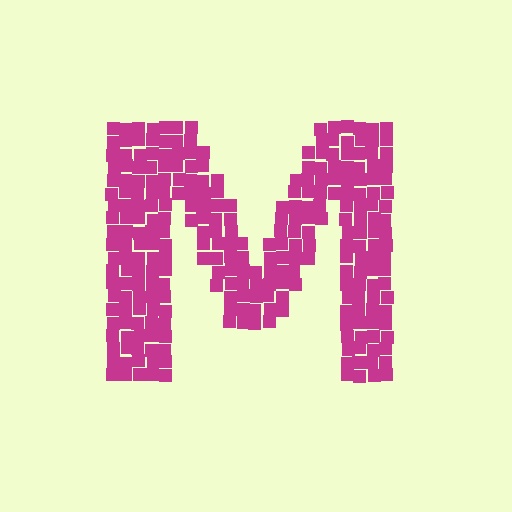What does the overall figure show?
The overall figure shows the letter M.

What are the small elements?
The small elements are squares.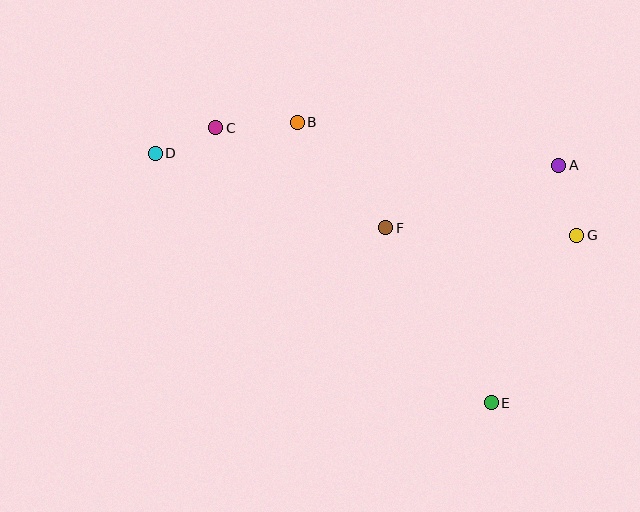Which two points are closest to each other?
Points C and D are closest to each other.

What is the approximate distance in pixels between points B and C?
The distance between B and C is approximately 82 pixels.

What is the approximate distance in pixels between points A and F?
The distance between A and F is approximately 184 pixels.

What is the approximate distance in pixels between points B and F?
The distance between B and F is approximately 138 pixels.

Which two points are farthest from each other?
Points D and G are farthest from each other.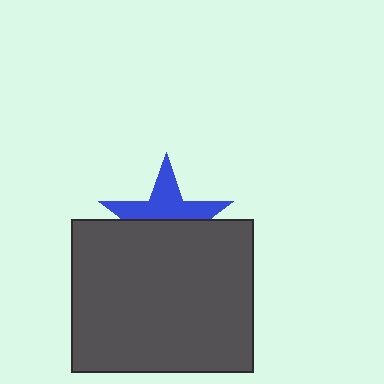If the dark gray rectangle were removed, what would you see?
You would see the complete blue star.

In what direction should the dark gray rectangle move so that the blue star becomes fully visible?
The dark gray rectangle should move down. That is the shortest direction to clear the overlap and leave the blue star fully visible.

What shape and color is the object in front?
The object in front is a dark gray rectangle.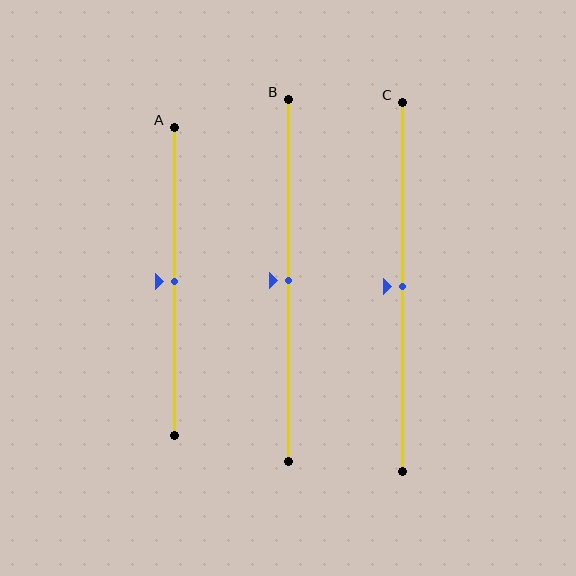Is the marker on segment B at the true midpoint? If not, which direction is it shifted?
Yes, the marker on segment B is at the true midpoint.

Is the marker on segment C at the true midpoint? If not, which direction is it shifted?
Yes, the marker on segment C is at the true midpoint.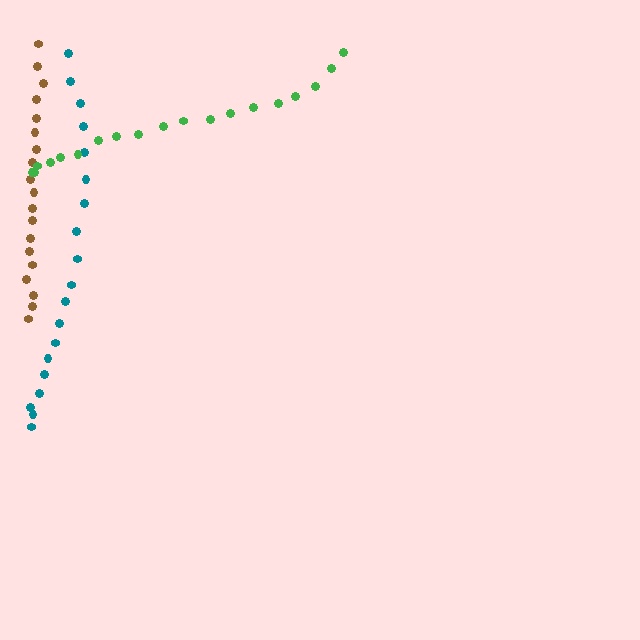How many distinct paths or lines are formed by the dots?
There are 3 distinct paths.